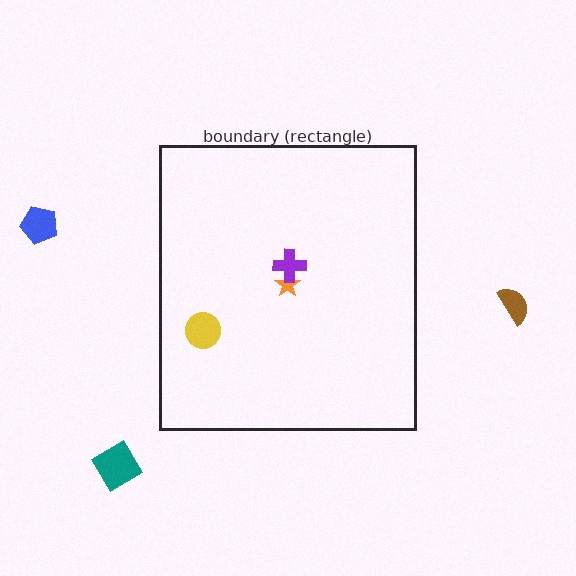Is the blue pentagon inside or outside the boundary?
Outside.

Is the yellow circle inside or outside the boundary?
Inside.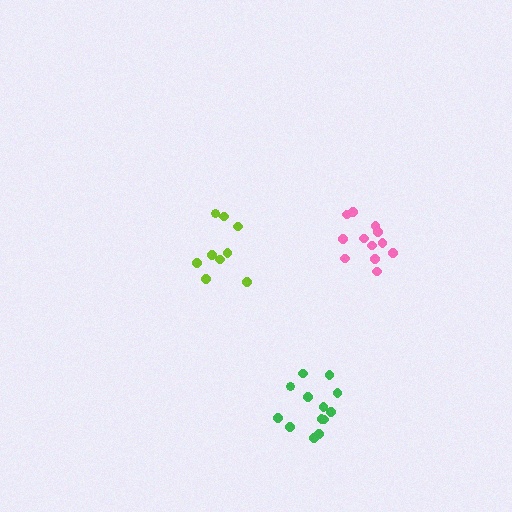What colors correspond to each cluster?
The clusters are colored: pink, green, lime.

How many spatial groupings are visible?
There are 3 spatial groupings.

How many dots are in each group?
Group 1: 12 dots, Group 2: 13 dots, Group 3: 9 dots (34 total).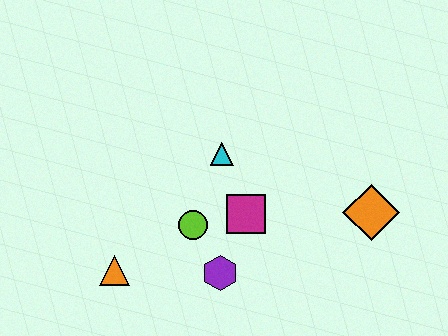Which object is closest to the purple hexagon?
The lime circle is closest to the purple hexagon.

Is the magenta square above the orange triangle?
Yes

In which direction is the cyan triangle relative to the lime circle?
The cyan triangle is above the lime circle.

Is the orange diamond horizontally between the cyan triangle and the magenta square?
No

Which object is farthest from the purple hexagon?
The orange diamond is farthest from the purple hexagon.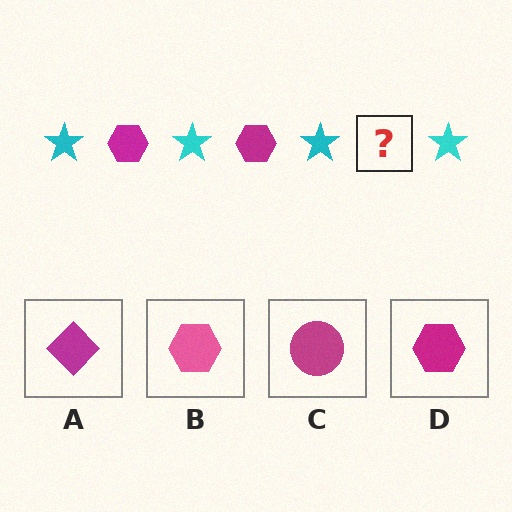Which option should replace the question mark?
Option D.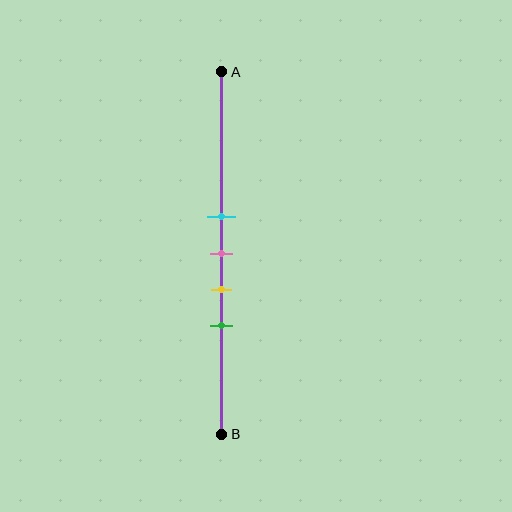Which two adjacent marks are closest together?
The cyan and pink marks are the closest adjacent pair.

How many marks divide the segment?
There are 4 marks dividing the segment.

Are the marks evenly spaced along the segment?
Yes, the marks are approximately evenly spaced.